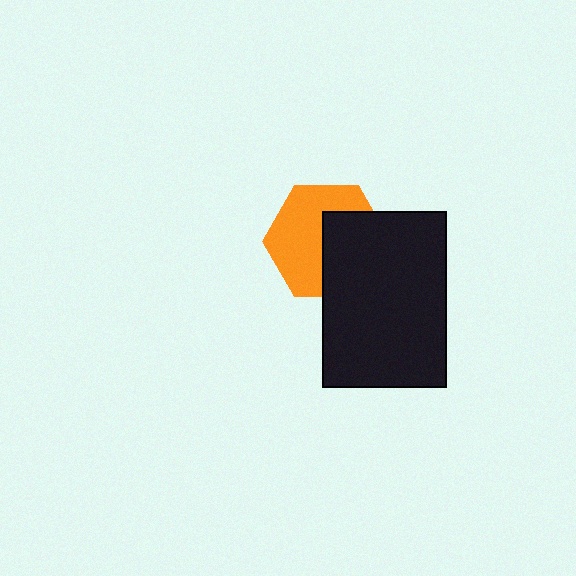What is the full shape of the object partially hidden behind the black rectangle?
The partially hidden object is an orange hexagon.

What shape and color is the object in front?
The object in front is a black rectangle.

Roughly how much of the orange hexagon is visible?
About half of it is visible (roughly 56%).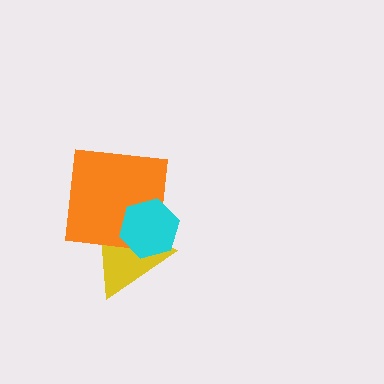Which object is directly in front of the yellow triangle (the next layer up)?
The orange square is directly in front of the yellow triangle.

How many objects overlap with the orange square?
2 objects overlap with the orange square.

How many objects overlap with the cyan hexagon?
2 objects overlap with the cyan hexagon.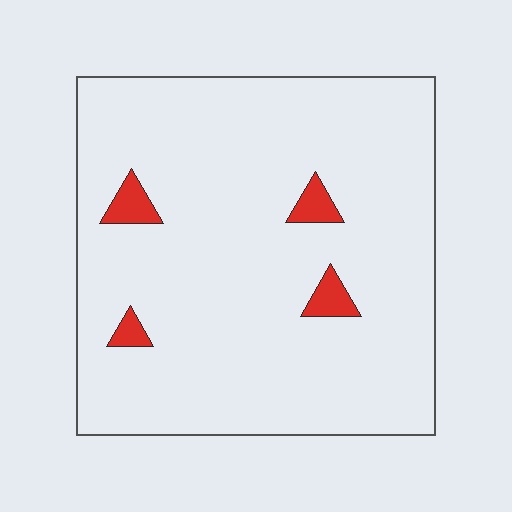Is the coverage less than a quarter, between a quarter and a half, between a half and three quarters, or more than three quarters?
Less than a quarter.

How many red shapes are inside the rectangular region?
4.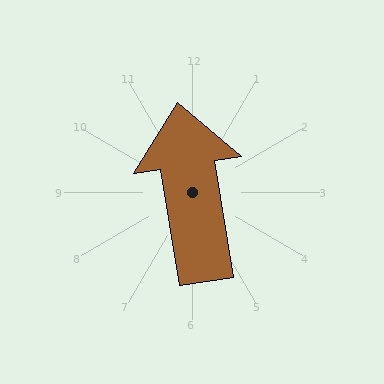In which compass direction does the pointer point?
North.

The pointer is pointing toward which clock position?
Roughly 12 o'clock.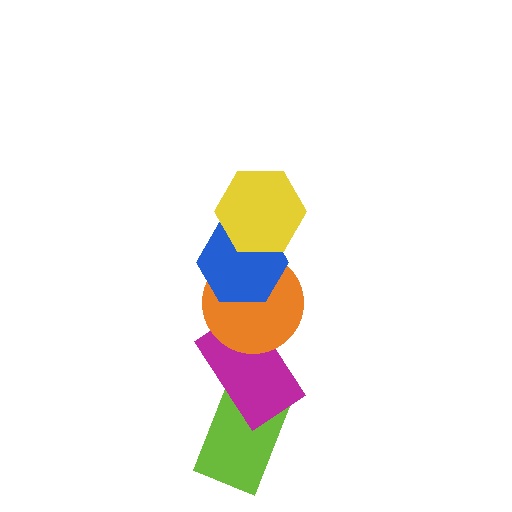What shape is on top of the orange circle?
The blue hexagon is on top of the orange circle.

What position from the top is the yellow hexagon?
The yellow hexagon is 1st from the top.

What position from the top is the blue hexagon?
The blue hexagon is 2nd from the top.